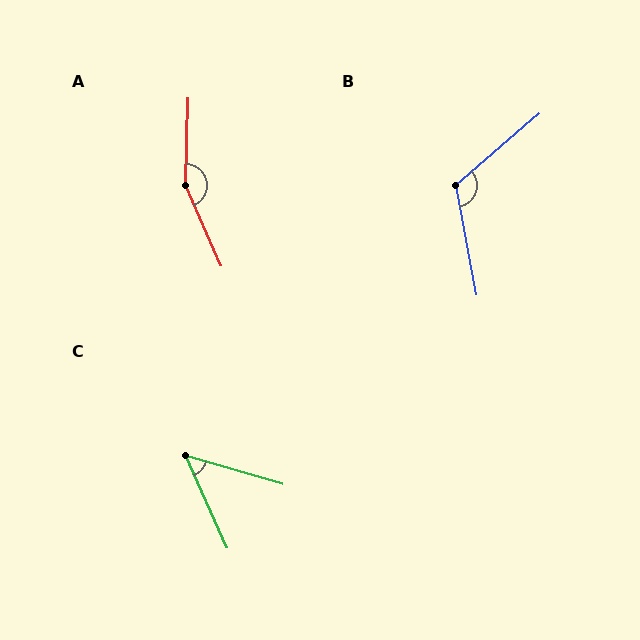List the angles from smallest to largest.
C (50°), B (120°), A (154°).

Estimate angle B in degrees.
Approximately 120 degrees.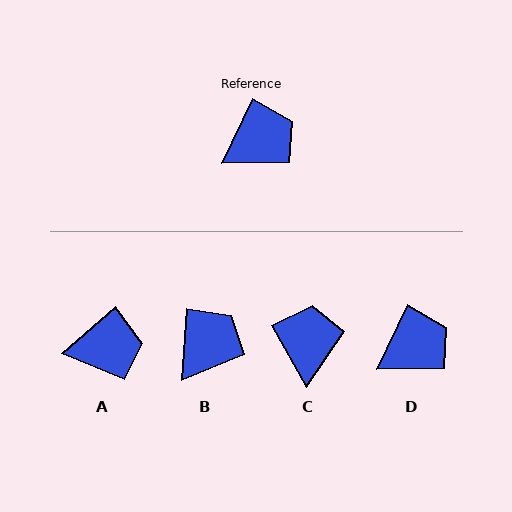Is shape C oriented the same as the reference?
No, it is off by about 55 degrees.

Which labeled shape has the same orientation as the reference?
D.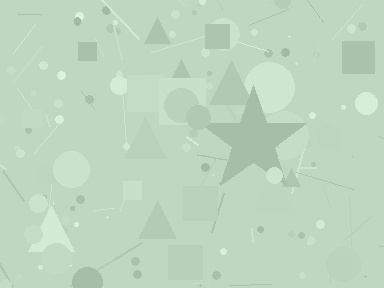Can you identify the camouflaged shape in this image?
The camouflaged shape is a star.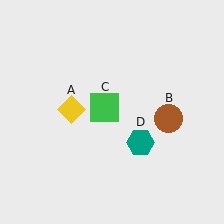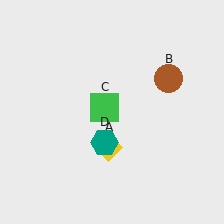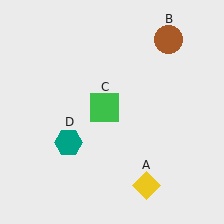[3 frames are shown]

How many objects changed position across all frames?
3 objects changed position: yellow diamond (object A), brown circle (object B), teal hexagon (object D).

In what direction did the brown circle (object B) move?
The brown circle (object B) moved up.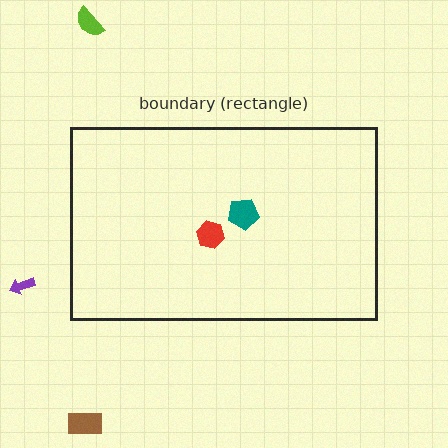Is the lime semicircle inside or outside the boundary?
Outside.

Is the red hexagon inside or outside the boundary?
Inside.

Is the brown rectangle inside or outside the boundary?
Outside.